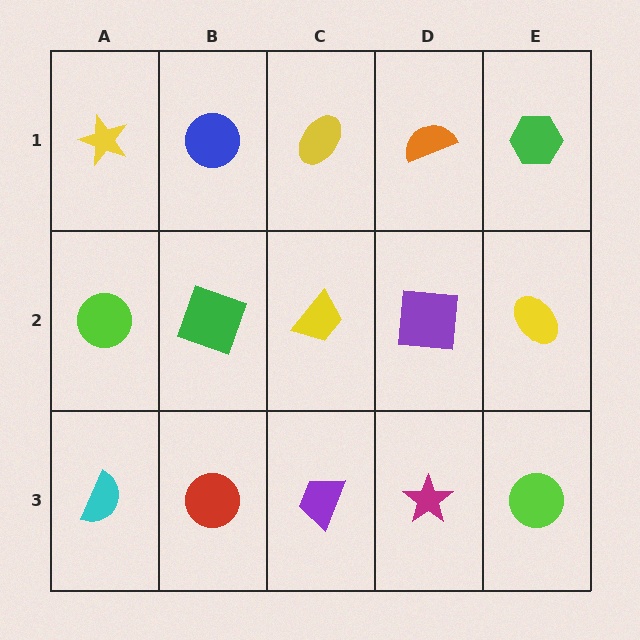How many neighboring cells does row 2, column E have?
3.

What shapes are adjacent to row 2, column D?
An orange semicircle (row 1, column D), a magenta star (row 3, column D), a yellow trapezoid (row 2, column C), a yellow ellipse (row 2, column E).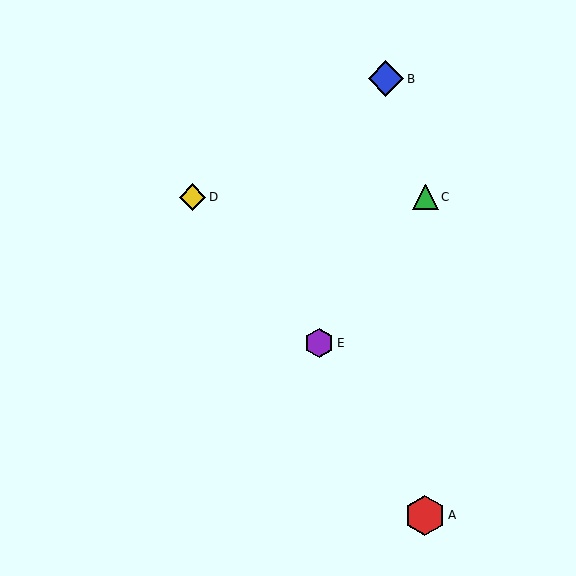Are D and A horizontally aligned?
No, D is at y≈197 and A is at y≈515.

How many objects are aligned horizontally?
2 objects (C, D) are aligned horizontally.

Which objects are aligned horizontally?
Objects C, D are aligned horizontally.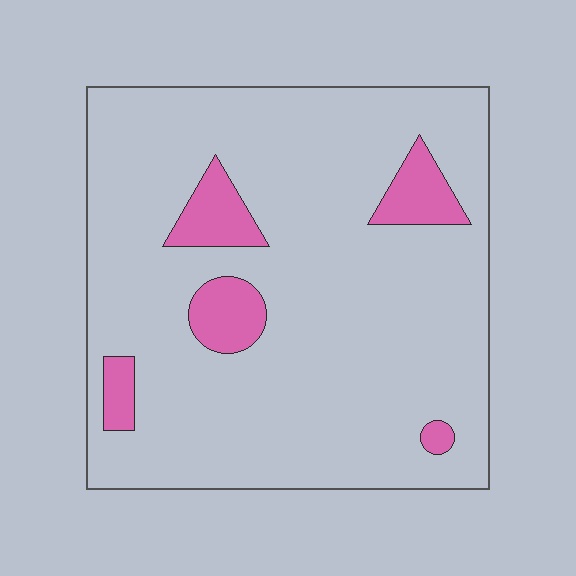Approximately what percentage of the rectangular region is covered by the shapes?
Approximately 10%.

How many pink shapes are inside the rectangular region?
5.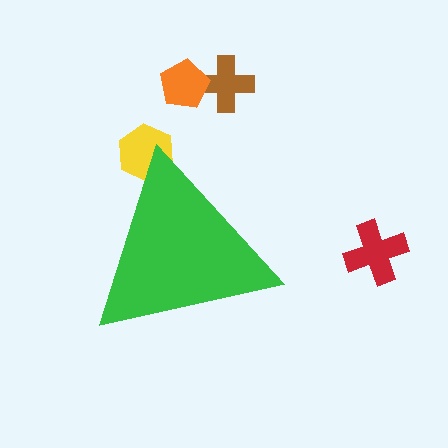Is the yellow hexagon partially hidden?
Yes, the yellow hexagon is partially hidden behind the green triangle.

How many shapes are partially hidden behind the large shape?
1 shape is partially hidden.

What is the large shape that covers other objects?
A green triangle.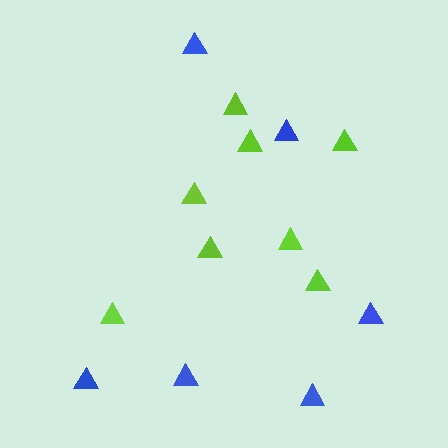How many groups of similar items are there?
There are 2 groups: one group of blue triangles (6) and one group of lime triangles (8).